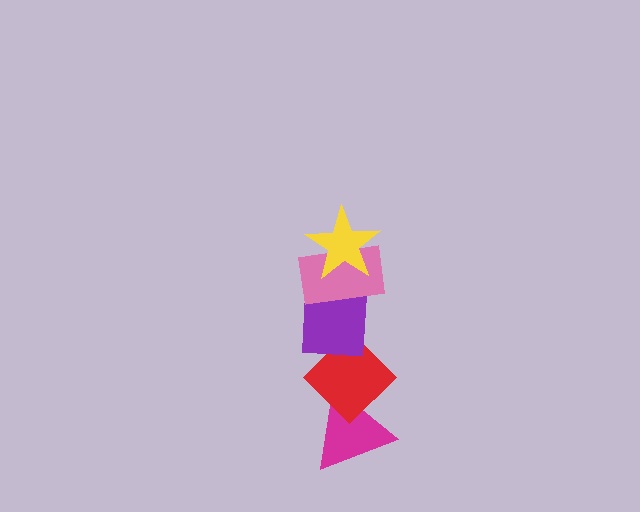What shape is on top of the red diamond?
The purple square is on top of the red diamond.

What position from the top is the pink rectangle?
The pink rectangle is 2nd from the top.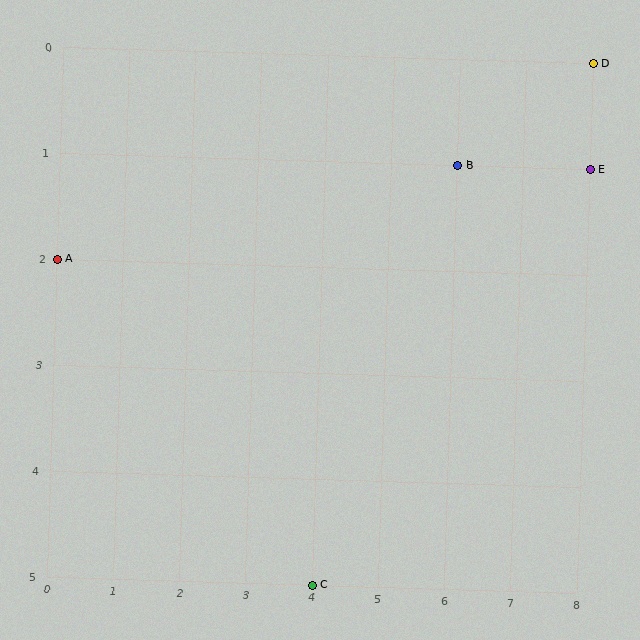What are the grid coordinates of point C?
Point C is at grid coordinates (4, 5).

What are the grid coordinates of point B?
Point B is at grid coordinates (6, 1).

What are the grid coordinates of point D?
Point D is at grid coordinates (8, 0).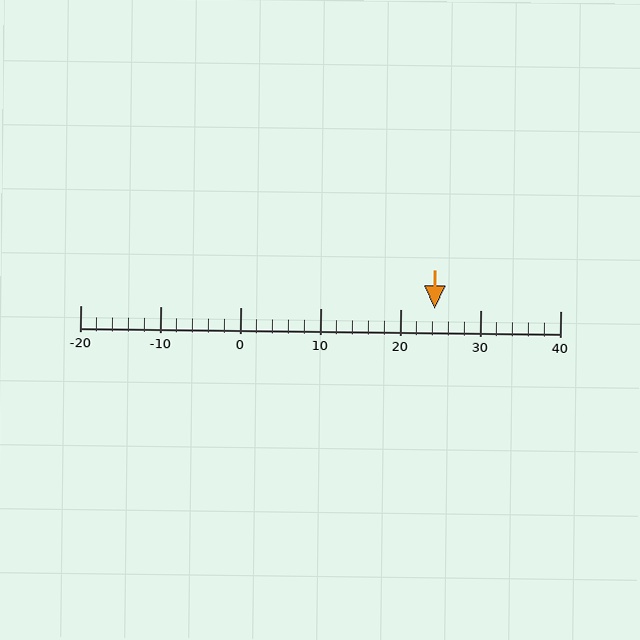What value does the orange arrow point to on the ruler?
The orange arrow points to approximately 24.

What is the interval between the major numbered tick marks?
The major tick marks are spaced 10 units apart.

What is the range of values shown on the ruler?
The ruler shows values from -20 to 40.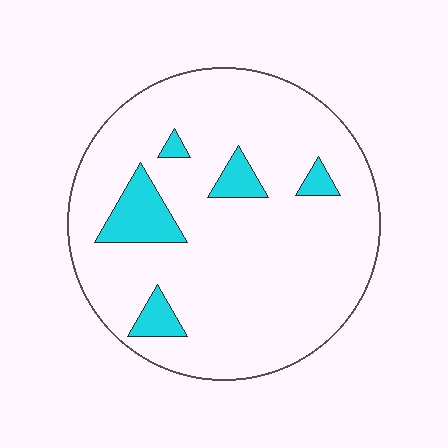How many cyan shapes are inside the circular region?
5.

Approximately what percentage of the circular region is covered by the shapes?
Approximately 10%.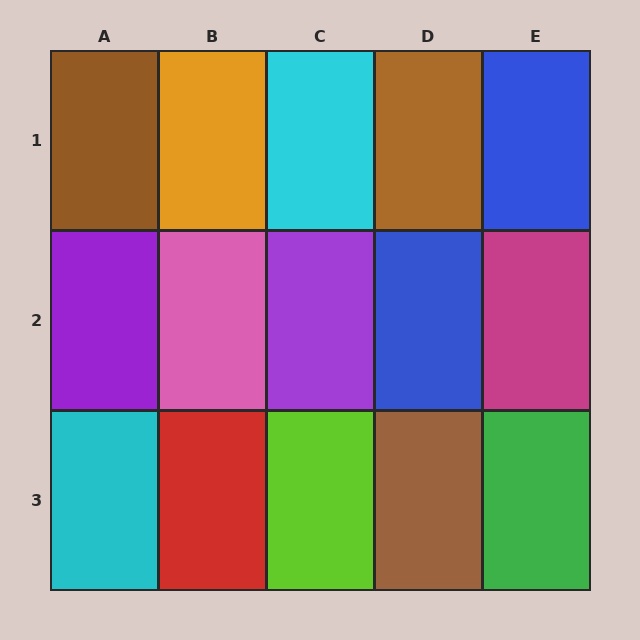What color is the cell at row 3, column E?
Green.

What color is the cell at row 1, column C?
Cyan.